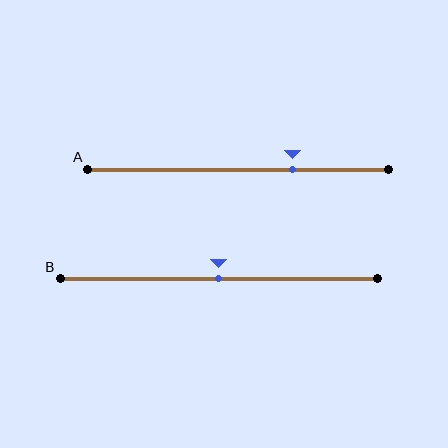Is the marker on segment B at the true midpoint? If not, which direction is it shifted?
Yes, the marker on segment B is at the true midpoint.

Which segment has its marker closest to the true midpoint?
Segment B has its marker closest to the true midpoint.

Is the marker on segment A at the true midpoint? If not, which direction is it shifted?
No, the marker on segment A is shifted to the right by about 18% of the segment length.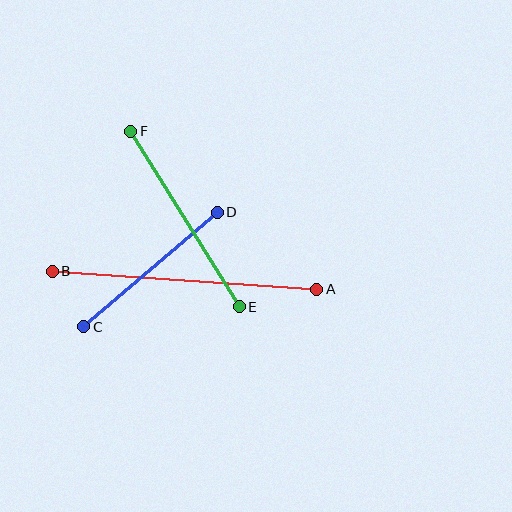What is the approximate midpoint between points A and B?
The midpoint is at approximately (184, 280) pixels.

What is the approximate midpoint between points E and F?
The midpoint is at approximately (185, 219) pixels.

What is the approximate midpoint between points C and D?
The midpoint is at approximately (150, 269) pixels.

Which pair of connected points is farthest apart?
Points A and B are farthest apart.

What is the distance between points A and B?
The distance is approximately 265 pixels.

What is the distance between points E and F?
The distance is approximately 206 pixels.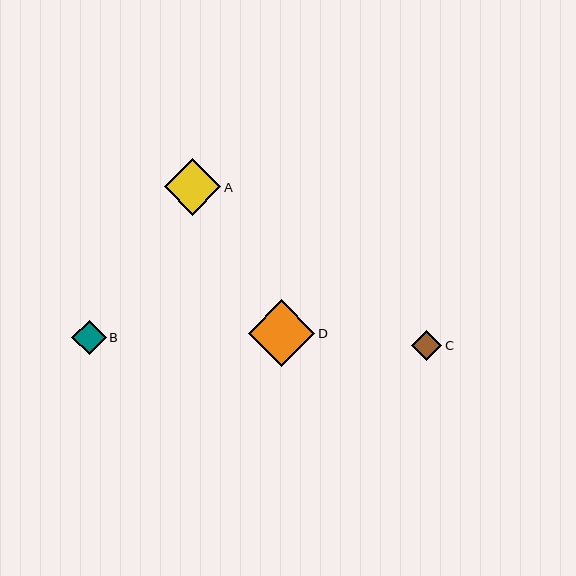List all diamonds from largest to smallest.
From largest to smallest: D, A, B, C.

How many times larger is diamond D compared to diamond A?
Diamond D is approximately 1.2 times the size of diamond A.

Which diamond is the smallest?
Diamond C is the smallest with a size of approximately 30 pixels.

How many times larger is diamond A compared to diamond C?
Diamond A is approximately 1.9 times the size of diamond C.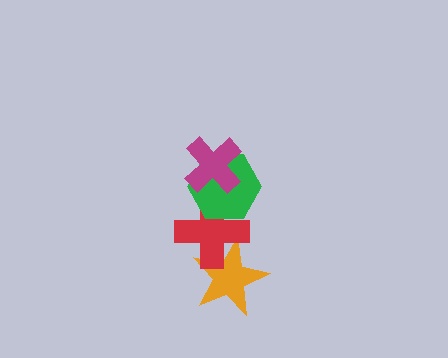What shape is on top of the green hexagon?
The magenta cross is on top of the green hexagon.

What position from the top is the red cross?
The red cross is 3rd from the top.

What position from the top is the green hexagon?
The green hexagon is 2nd from the top.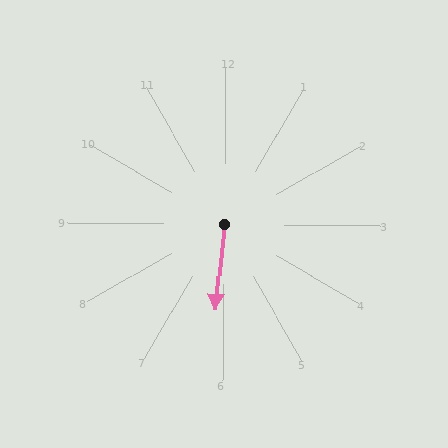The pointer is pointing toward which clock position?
Roughly 6 o'clock.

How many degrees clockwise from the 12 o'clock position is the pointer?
Approximately 186 degrees.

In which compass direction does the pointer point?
South.